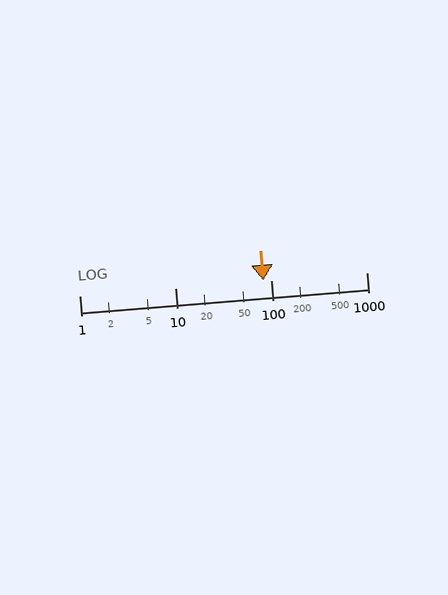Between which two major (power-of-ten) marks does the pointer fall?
The pointer is between 10 and 100.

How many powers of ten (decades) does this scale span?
The scale spans 3 decades, from 1 to 1000.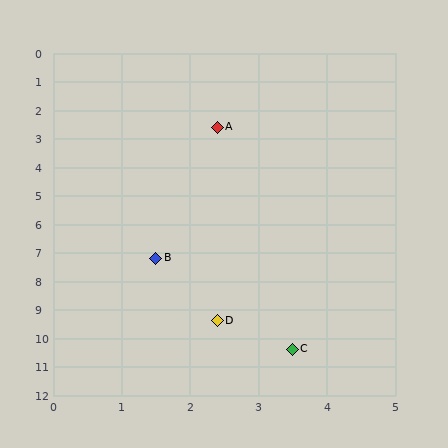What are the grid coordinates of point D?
Point D is at approximately (2.4, 9.4).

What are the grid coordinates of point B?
Point B is at approximately (1.5, 7.2).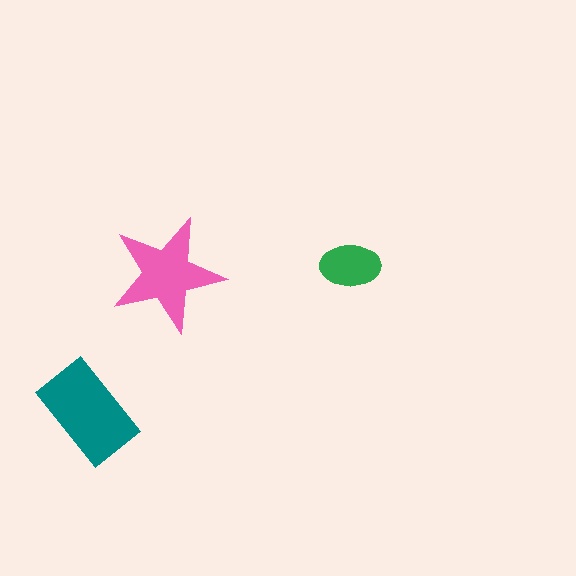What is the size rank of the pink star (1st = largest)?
2nd.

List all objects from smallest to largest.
The green ellipse, the pink star, the teal rectangle.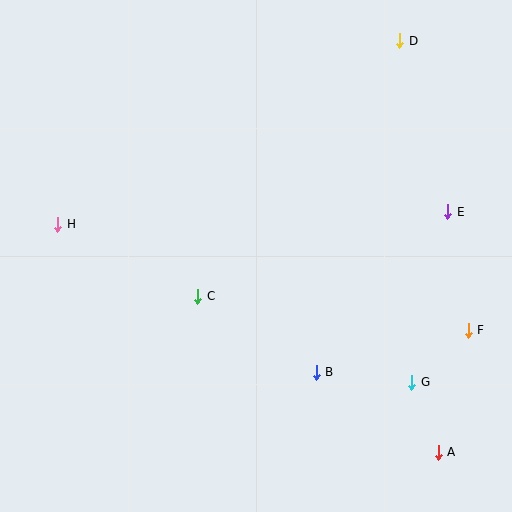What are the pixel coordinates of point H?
Point H is at (58, 224).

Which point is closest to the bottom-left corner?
Point C is closest to the bottom-left corner.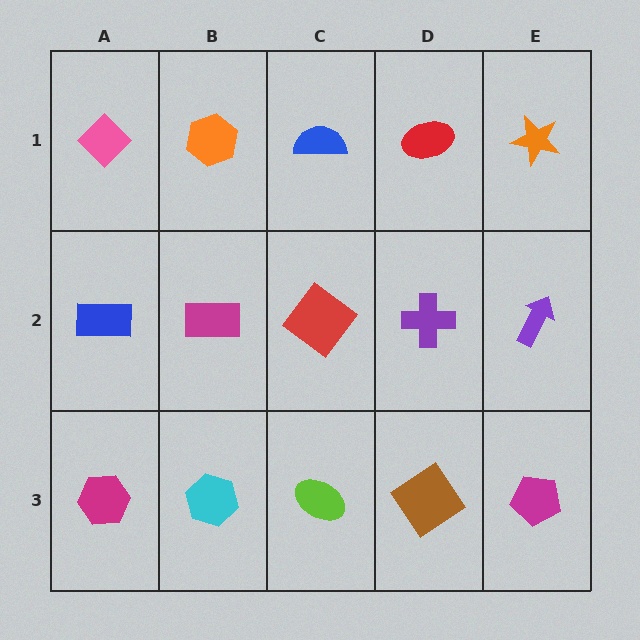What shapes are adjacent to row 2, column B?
An orange hexagon (row 1, column B), a cyan hexagon (row 3, column B), a blue rectangle (row 2, column A), a red diamond (row 2, column C).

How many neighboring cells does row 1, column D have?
3.